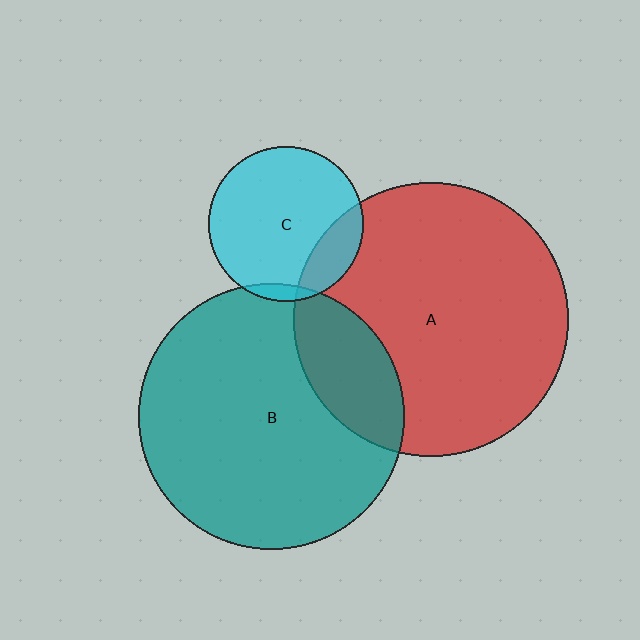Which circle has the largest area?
Circle A (red).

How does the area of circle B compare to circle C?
Approximately 3.0 times.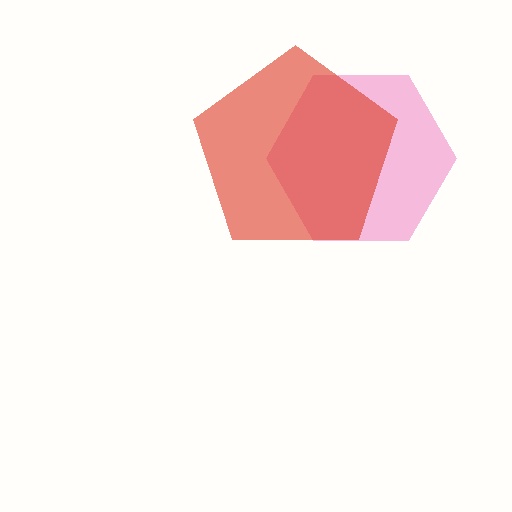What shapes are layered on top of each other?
The layered shapes are: a pink hexagon, a red pentagon.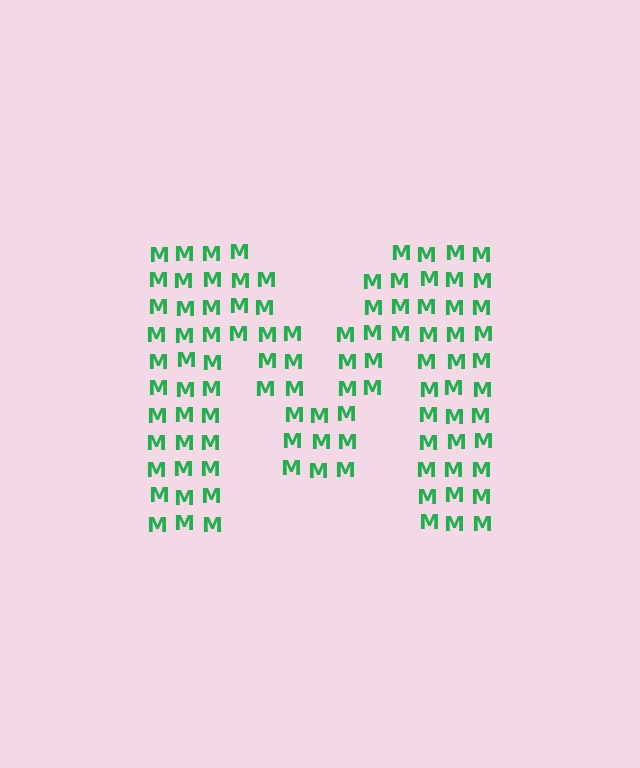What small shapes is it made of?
It is made of small letter M's.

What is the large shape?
The large shape is the letter M.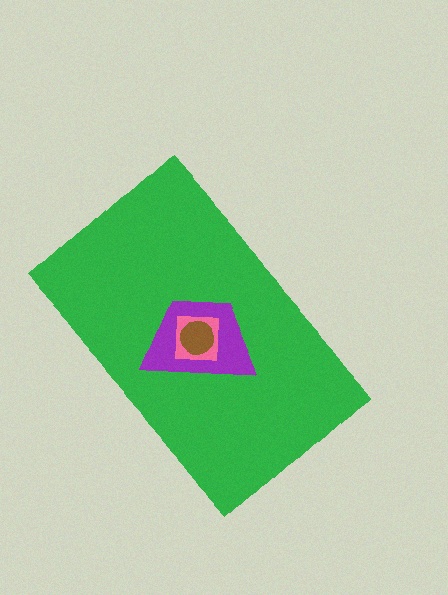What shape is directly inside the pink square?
The brown circle.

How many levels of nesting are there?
4.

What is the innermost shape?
The brown circle.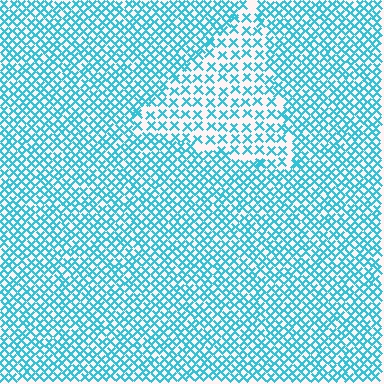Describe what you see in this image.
The image contains small cyan elements arranged at two different densities. A triangle-shaped region is visible where the elements are less densely packed than the surrounding area.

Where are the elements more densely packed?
The elements are more densely packed outside the triangle boundary.